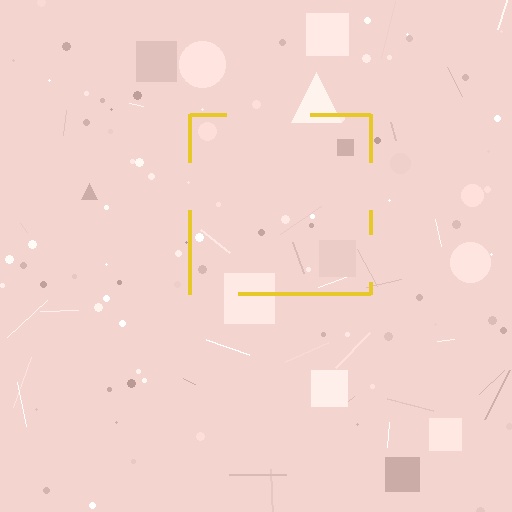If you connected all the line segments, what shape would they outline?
They would outline a square.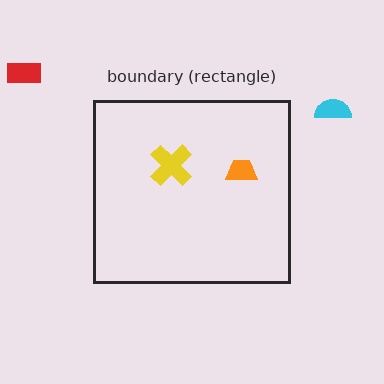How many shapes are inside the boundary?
2 inside, 2 outside.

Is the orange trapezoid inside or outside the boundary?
Inside.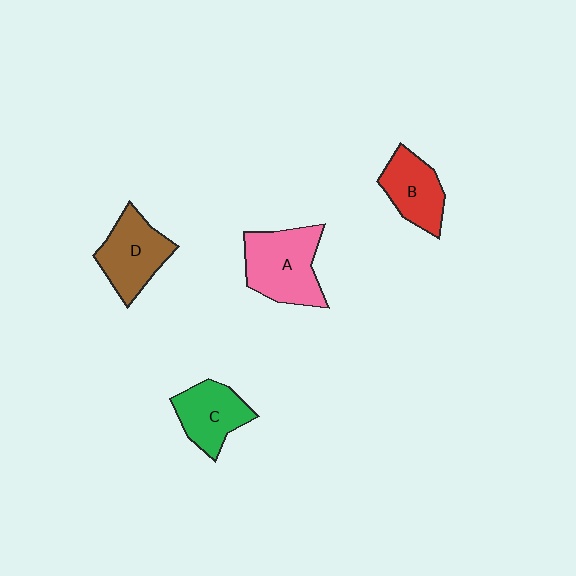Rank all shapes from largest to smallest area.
From largest to smallest: A (pink), D (brown), C (green), B (red).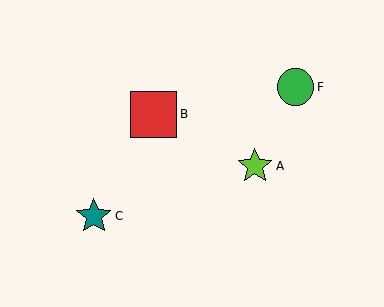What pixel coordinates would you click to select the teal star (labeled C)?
Click at (94, 216) to select the teal star C.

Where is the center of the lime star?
The center of the lime star is at (255, 166).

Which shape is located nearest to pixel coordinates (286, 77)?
The green circle (labeled F) at (296, 87) is nearest to that location.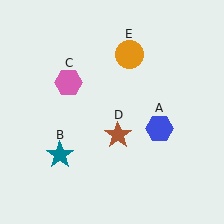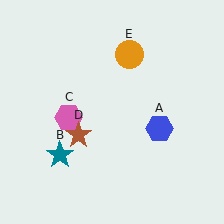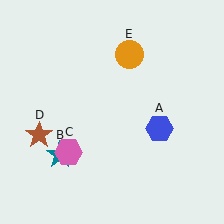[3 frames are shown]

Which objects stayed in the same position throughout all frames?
Blue hexagon (object A) and teal star (object B) and orange circle (object E) remained stationary.